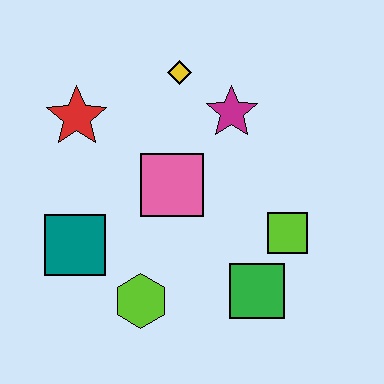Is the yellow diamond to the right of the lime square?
No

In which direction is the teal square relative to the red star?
The teal square is below the red star.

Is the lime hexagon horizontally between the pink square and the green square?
No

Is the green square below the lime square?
Yes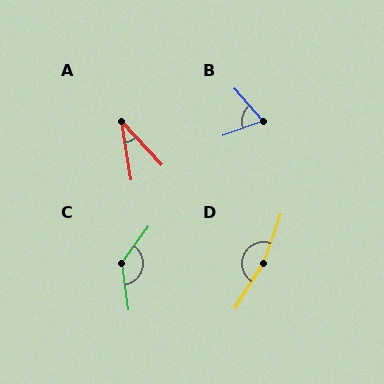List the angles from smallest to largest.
A (33°), B (68°), C (135°), D (167°).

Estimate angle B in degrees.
Approximately 68 degrees.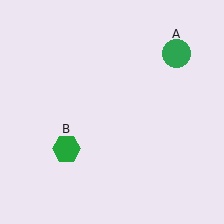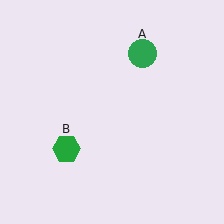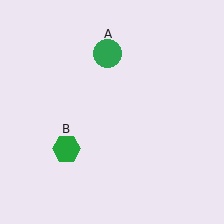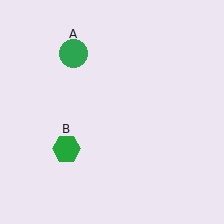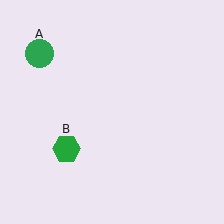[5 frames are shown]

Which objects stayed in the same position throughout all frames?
Green hexagon (object B) remained stationary.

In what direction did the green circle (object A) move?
The green circle (object A) moved left.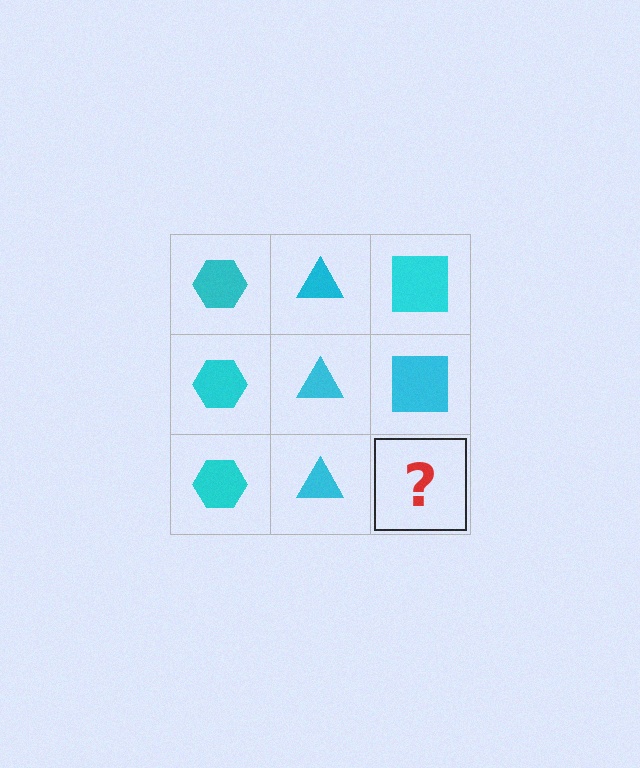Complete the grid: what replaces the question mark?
The question mark should be replaced with a cyan square.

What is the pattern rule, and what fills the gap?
The rule is that each column has a consistent shape. The gap should be filled with a cyan square.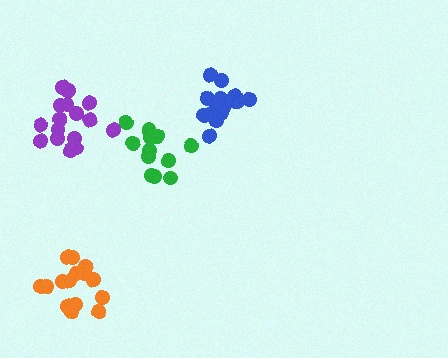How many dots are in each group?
Group 1: 13 dots, Group 2: 16 dots, Group 3: 17 dots, Group 4: 15 dots (61 total).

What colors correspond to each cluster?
The clusters are colored: green, purple, blue, orange.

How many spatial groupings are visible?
There are 4 spatial groupings.